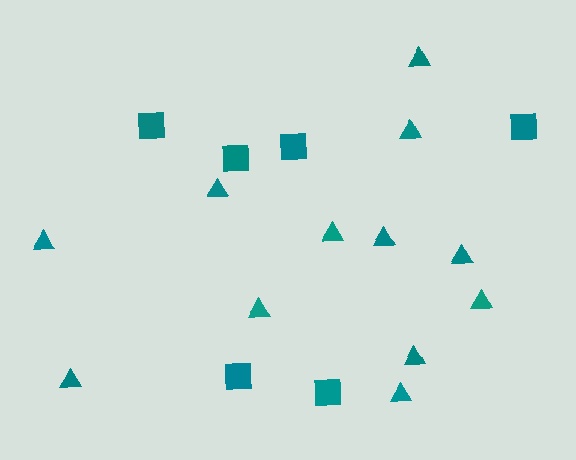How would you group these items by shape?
There are 2 groups: one group of triangles (12) and one group of squares (6).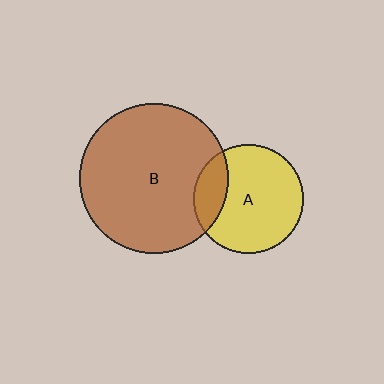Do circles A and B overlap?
Yes.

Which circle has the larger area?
Circle B (brown).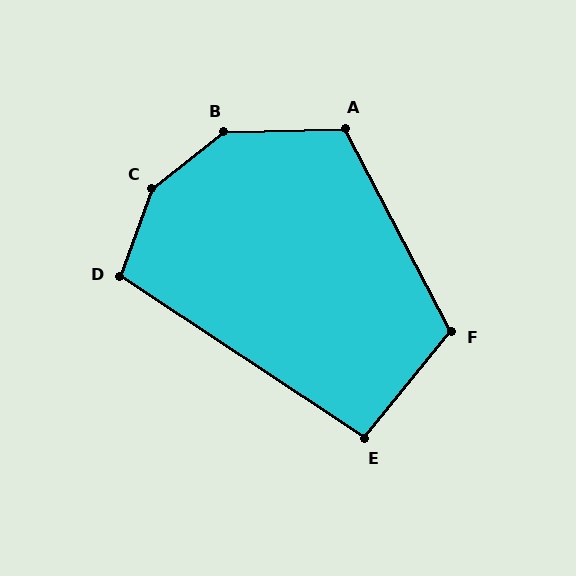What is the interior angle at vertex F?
Approximately 113 degrees (obtuse).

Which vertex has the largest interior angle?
C, at approximately 148 degrees.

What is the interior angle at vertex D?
Approximately 104 degrees (obtuse).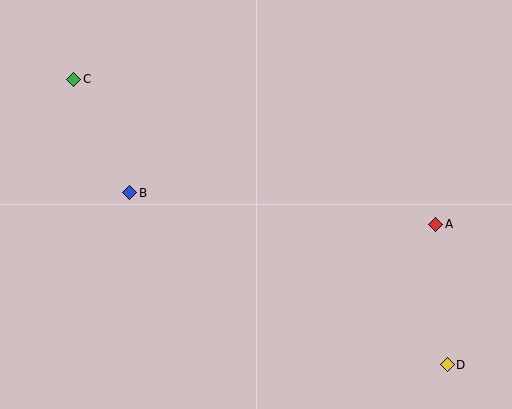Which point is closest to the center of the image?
Point B at (130, 193) is closest to the center.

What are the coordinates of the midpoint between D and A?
The midpoint between D and A is at (442, 295).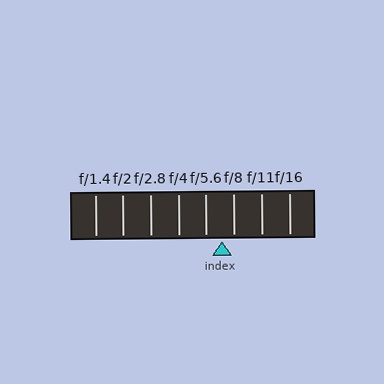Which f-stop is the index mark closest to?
The index mark is closest to f/8.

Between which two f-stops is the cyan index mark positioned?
The index mark is between f/5.6 and f/8.